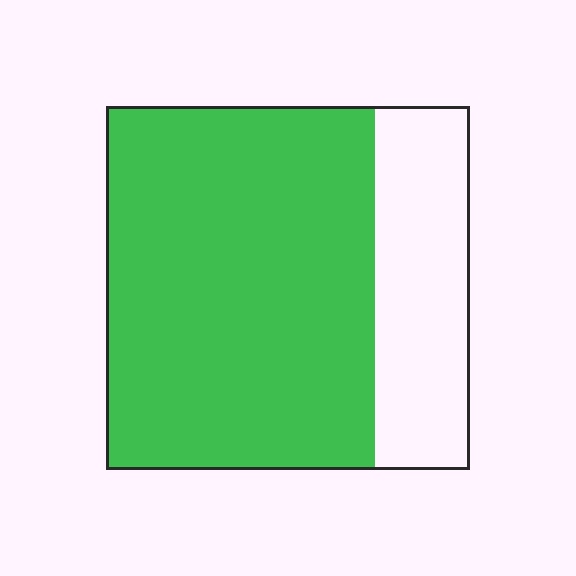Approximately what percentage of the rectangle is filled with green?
Approximately 75%.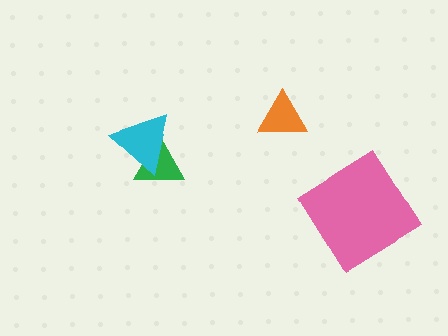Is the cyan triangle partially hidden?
No, no other shape covers it.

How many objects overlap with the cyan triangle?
1 object overlaps with the cyan triangle.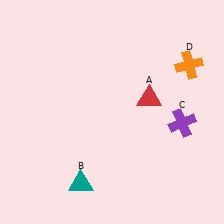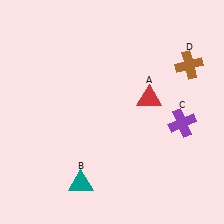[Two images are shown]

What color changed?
The cross (D) changed from orange in Image 1 to brown in Image 2.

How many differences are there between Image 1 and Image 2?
There is 1 difference between the two images.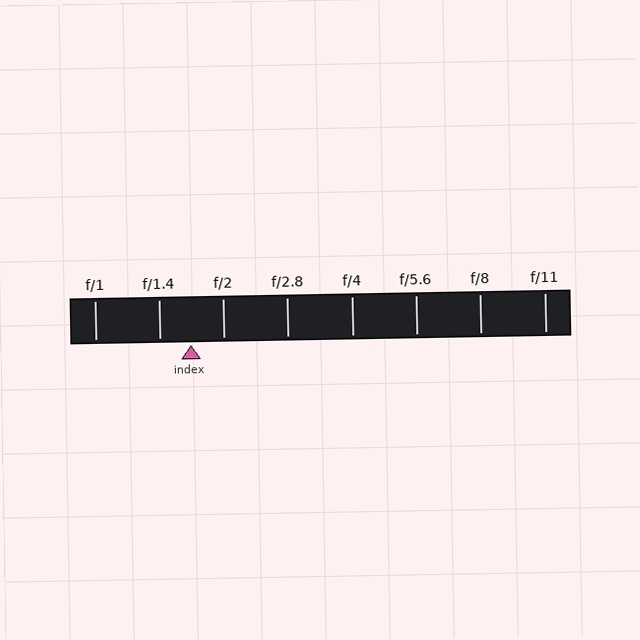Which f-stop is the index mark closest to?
The index mark is closest to f/1.4.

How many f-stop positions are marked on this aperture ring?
There are 8 f-stop positions marked.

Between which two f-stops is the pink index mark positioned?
The index mark is between f/1.4 and f/2.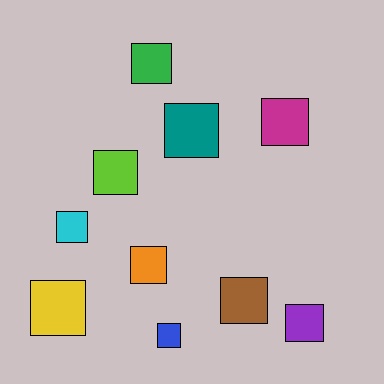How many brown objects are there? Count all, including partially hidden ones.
There is 1 brown object.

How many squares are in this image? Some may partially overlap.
There are 10 squares.